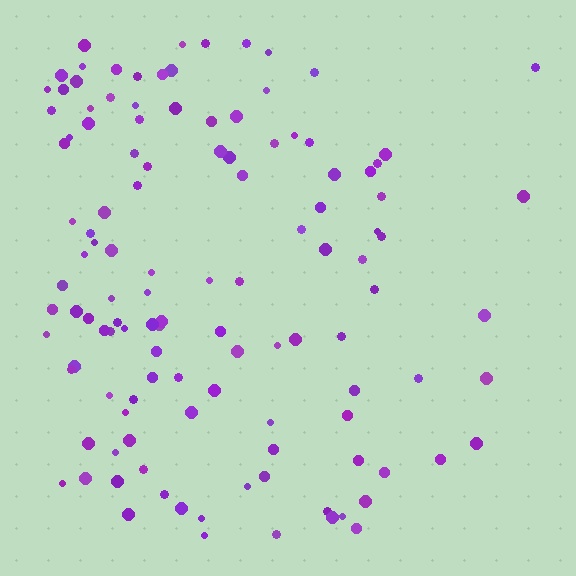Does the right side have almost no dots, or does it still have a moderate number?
Still a moderate number, just noticeably fewer than the left.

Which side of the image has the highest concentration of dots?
The left.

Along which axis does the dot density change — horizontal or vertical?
Horizontal.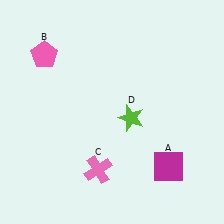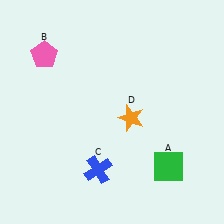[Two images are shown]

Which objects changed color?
A changed from magenta to green. C changed from pink to blue. D changed from lime to orange.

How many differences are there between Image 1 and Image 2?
There are 3 differences between the two images.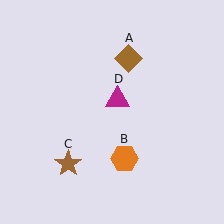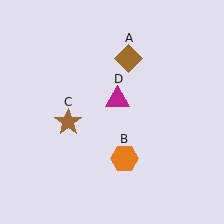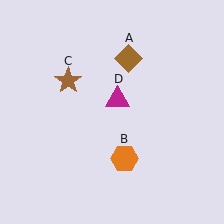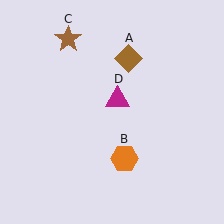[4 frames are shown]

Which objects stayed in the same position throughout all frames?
Brown diamond (object A) and orange hexagon (object B) and magenta triangle (object D) remained stationary.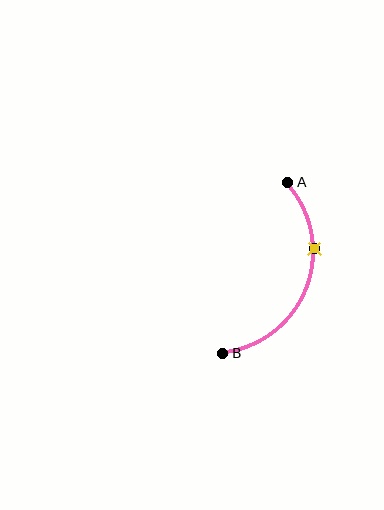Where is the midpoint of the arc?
The arc midpoint is the point on the curve farthest from the straight line joining A and B. It sits to the right of that line.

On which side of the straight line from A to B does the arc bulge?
The arc bulges to the right of the straight line connecting A and B.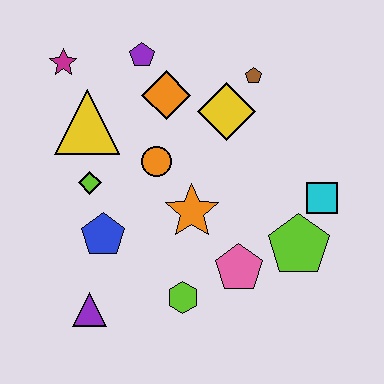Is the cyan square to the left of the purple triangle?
No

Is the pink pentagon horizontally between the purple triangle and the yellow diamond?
No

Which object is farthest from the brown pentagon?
The purple triangle is farthest from the brown pentagon.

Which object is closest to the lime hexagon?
The pink pentagon is closest to the lime hexagon.